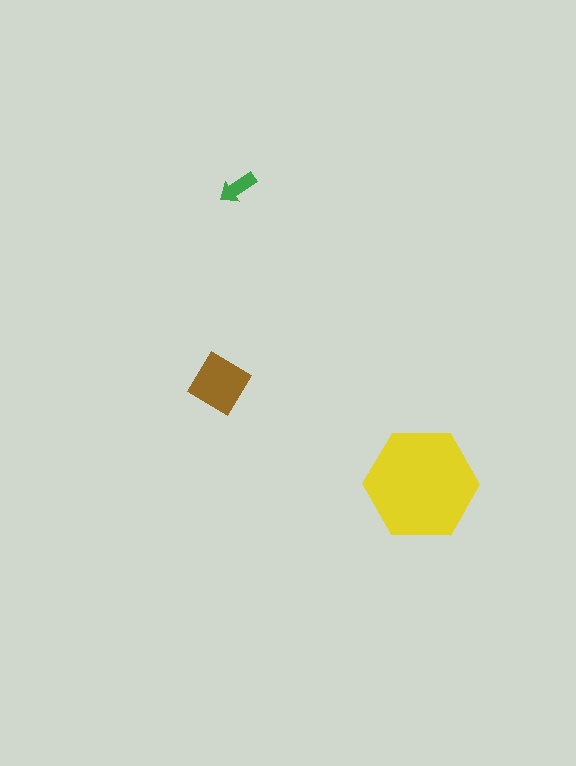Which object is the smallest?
The green arrow.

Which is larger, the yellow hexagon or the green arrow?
The yellow hexagon.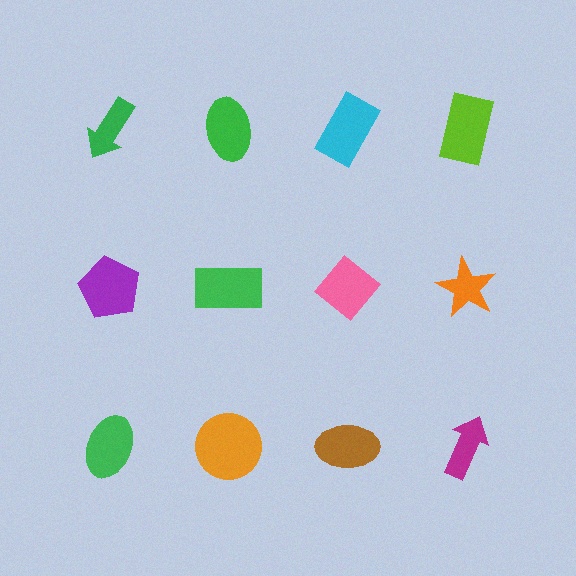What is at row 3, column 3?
A brown ellipse.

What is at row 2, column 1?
A purple pentagon.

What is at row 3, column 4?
A magenta arrow.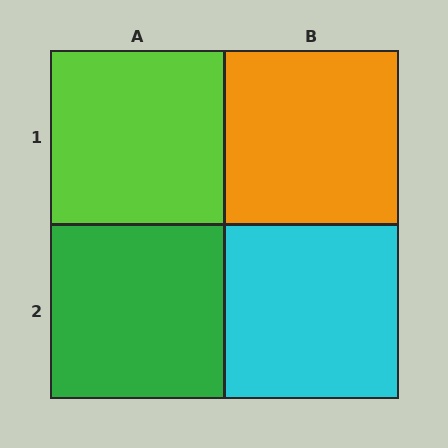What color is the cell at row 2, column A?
Green.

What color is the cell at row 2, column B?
Cyan.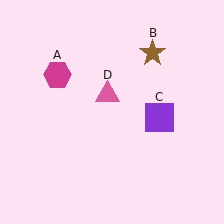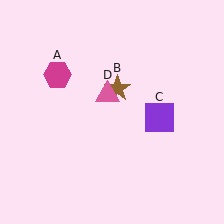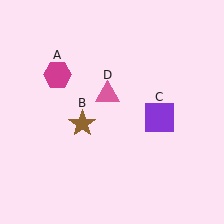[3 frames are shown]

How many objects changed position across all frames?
1 object changed position: brown star (object B).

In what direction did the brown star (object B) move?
The brown star (object B) moved down and to the left.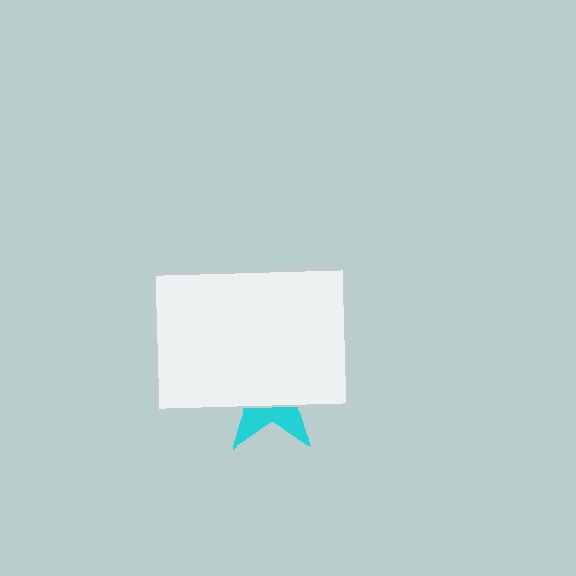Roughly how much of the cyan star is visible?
A small part of it is visible (roughly 31%).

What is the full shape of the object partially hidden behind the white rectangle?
The partially hidden object is a cyan star.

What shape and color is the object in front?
The object in front is a white rectangle.